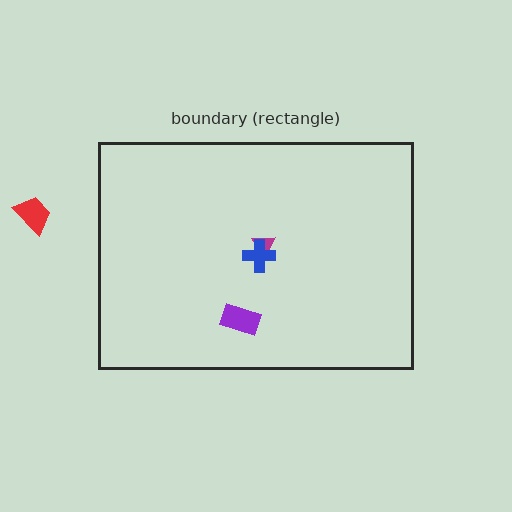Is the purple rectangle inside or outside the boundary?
Inside.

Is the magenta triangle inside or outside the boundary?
Inside.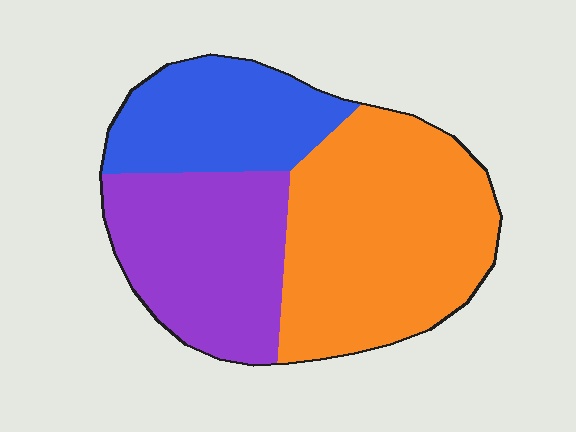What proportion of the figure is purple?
Purple covers about 30% of the figure.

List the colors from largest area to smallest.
From largest to smallest: orange, purple, blue.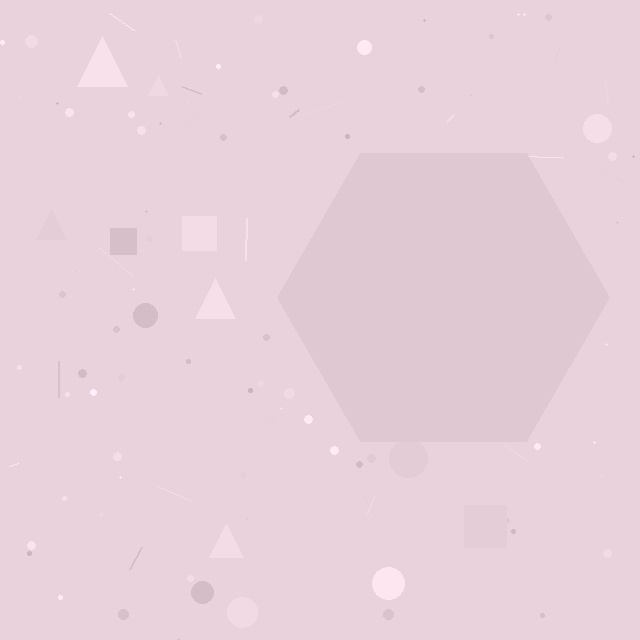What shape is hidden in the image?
A hexagon is hidden in the image.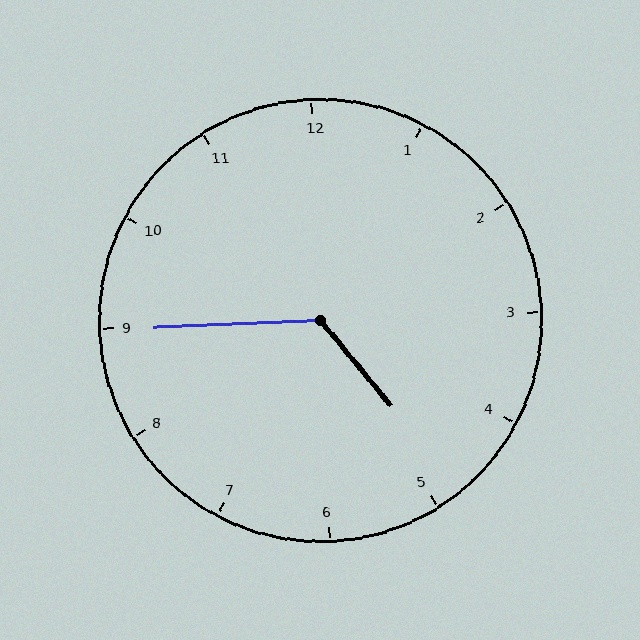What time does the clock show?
4:45.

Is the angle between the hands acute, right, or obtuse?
It is obtuse.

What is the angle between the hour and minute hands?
Approximately 128 degrees.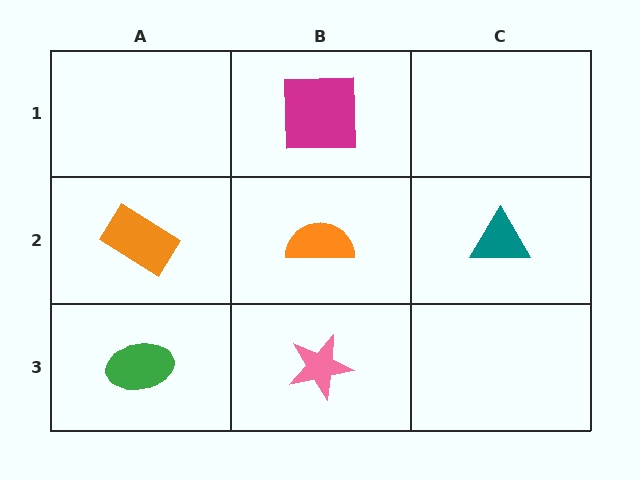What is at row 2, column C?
A teal triangle.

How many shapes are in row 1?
1 shape.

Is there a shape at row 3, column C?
No, that cell is empty.